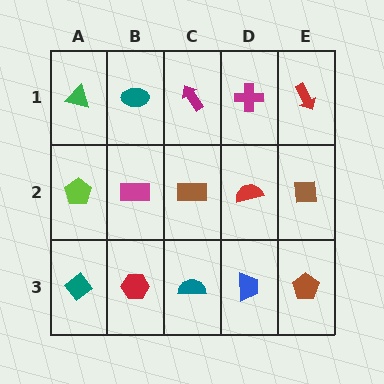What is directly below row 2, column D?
A blue trapezoid.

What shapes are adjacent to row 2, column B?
A teal ellipse (row 1, column B), a red hexagon (row 3, column B), a lime pentagon (row 2, column A), a brown rectangle (row 2, column C).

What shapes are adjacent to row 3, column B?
A magenta rectangle (row 2, column B), a teal diamond (row 3, column A), a teal semicircle (row 3, column C).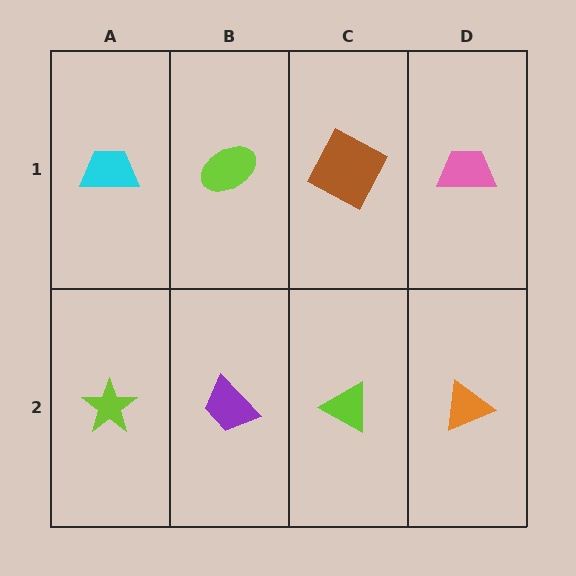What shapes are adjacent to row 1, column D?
An orange triangle (row 2, column D), a brown square (row 1, column C).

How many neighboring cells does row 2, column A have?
2.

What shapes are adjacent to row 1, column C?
A lime triangle (row 2, column C), a lime ellipse (row 1, column B), a pink trapezoid (row 1, column D).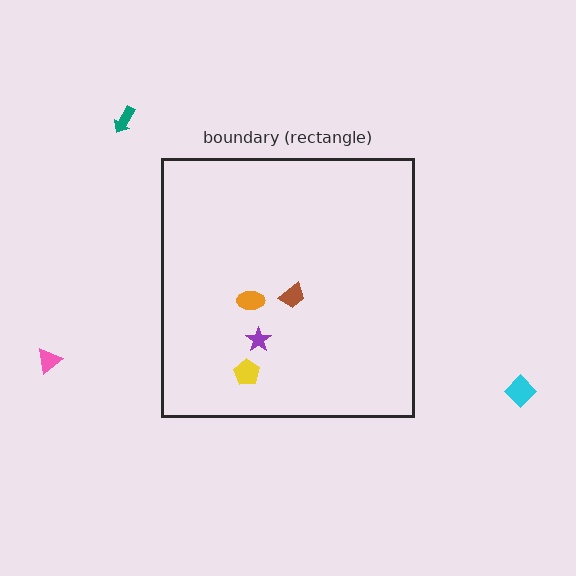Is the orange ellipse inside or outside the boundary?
Inside.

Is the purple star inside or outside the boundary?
Inside.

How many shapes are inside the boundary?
4 inside, 3 outside.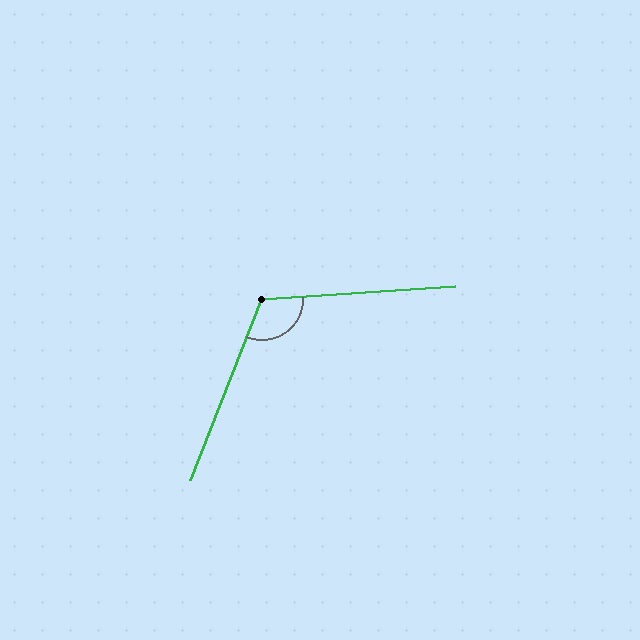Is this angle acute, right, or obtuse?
It is obtuse.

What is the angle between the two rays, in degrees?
Approximately 115 degrees.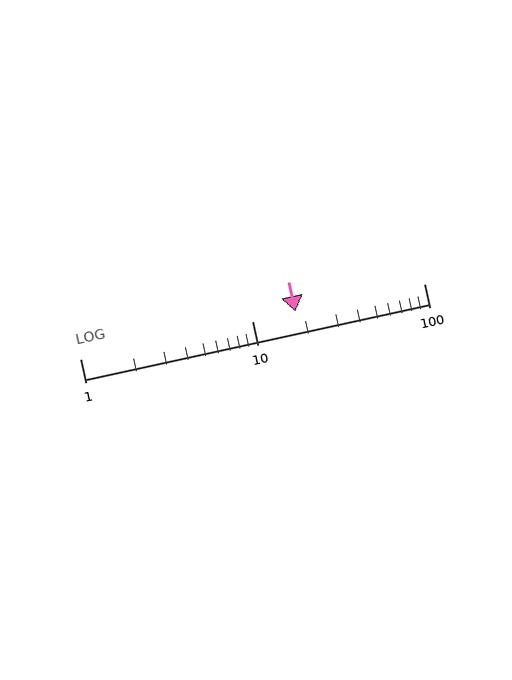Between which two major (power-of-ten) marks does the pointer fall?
The pointer is between 10 and 100.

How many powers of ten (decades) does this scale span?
The scale spans 2 decades, from 1 to 100.